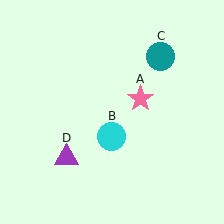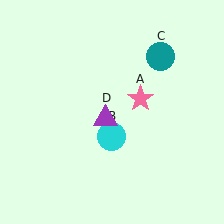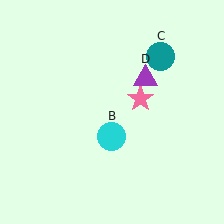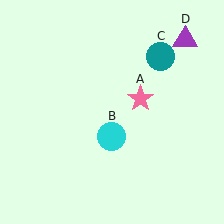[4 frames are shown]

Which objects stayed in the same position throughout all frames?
Pink star (object A) and cyan circle (object B) and teal circle (object C) remained stationary.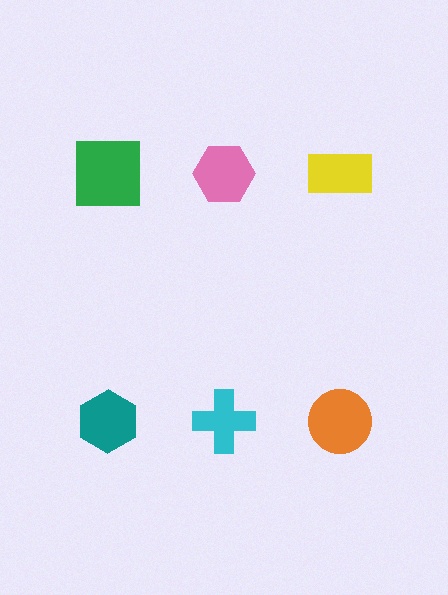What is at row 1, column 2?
A pink hexagon.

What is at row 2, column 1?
A teal hexagon.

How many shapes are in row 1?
3 shapes.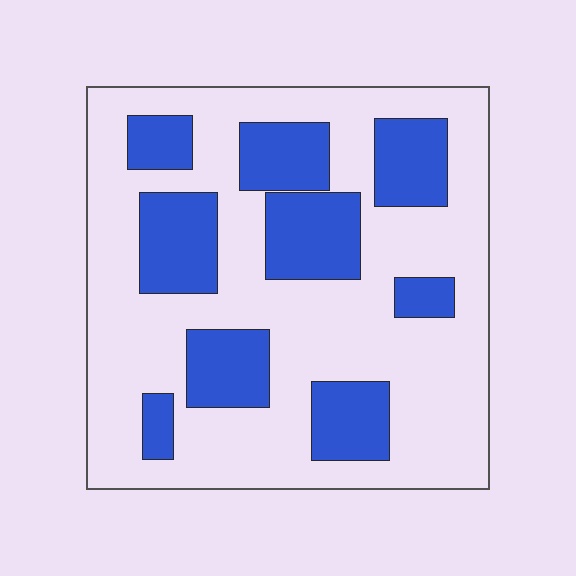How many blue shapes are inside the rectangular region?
9.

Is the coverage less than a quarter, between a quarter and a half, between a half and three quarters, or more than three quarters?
Between a quarter and a half.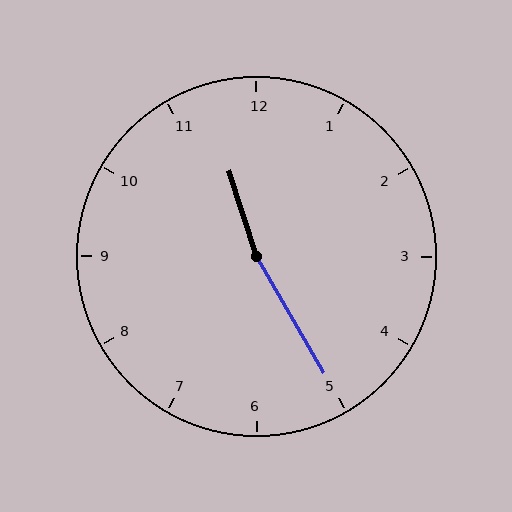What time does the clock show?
11:25.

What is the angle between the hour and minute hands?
Approximately 168 degrees.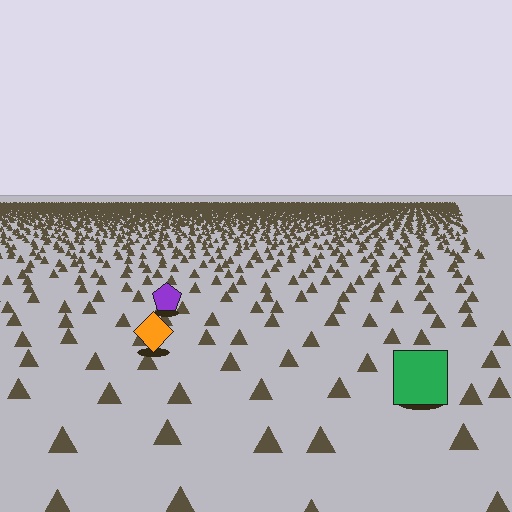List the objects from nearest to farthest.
From nearest to farthest: the green square, the orange diamond, the purple pentagon.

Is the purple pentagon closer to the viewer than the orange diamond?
No. The orange diamond is closer — you can tell from the texture gradient: the ground texture is coarser near it.